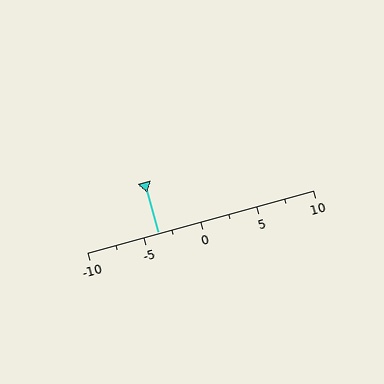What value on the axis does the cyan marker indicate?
The marker indicates approximately -3.8.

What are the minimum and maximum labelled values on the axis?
The axis runs from -10 to 10.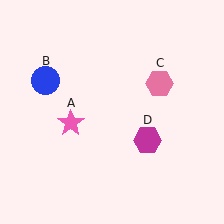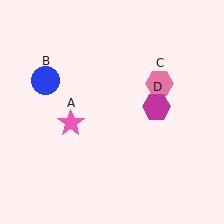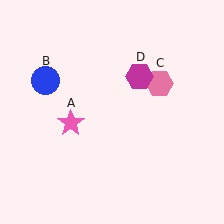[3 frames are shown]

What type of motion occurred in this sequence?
The magenta hexagon (object D) rotated counterclockwise around the center of the scene.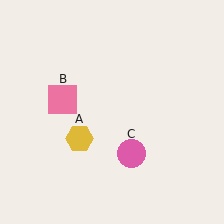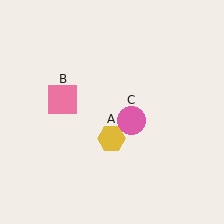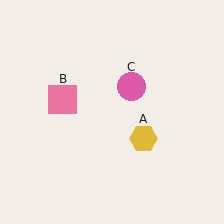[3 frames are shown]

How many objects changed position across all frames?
2 objects changed position: yellow hexagon (object A), pink circle (object C).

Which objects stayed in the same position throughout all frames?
Pink square (object B) remained stationary.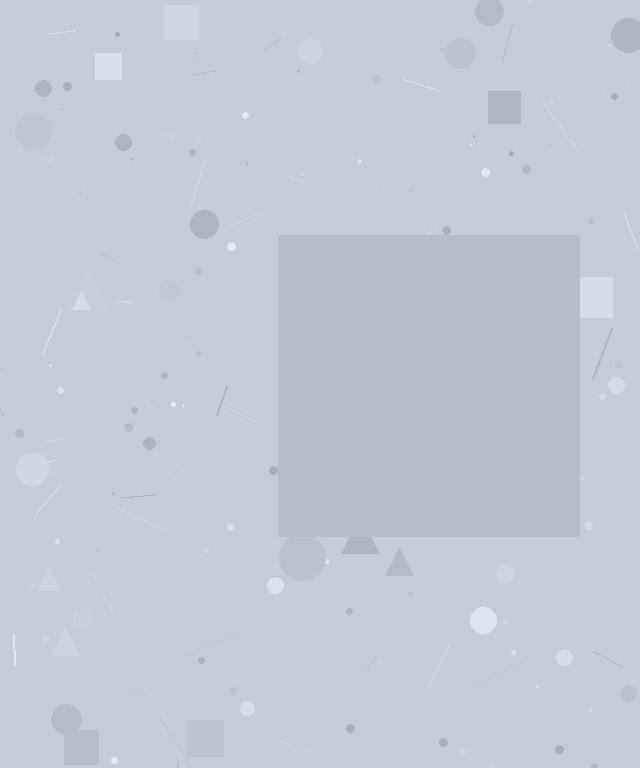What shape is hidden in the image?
A square is hidden in the image.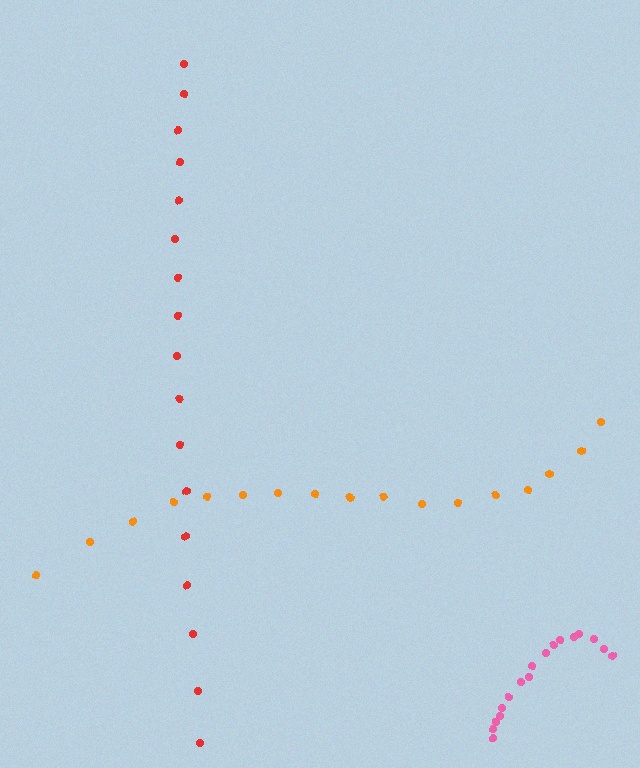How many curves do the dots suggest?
There are 3 distinct paths.